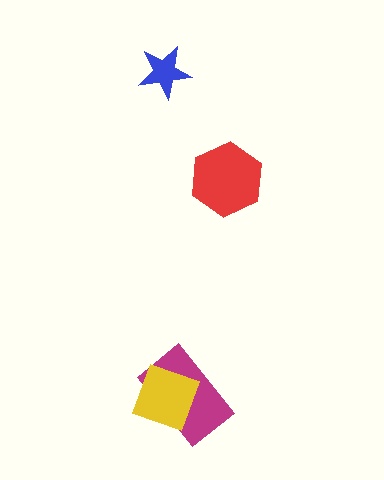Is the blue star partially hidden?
No, no other shape covers it.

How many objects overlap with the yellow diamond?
1 object overlaps with the yellow diamond.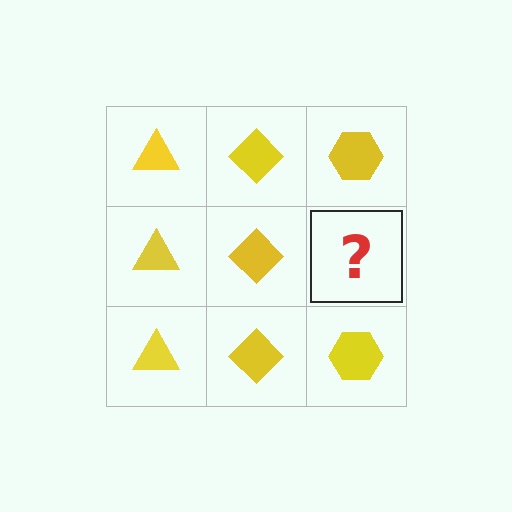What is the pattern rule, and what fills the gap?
The rule is that each column has a consistent shape. The gap should be filled with a yellow hexagon.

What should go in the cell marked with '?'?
The missing cell should contain a yellow hexagon.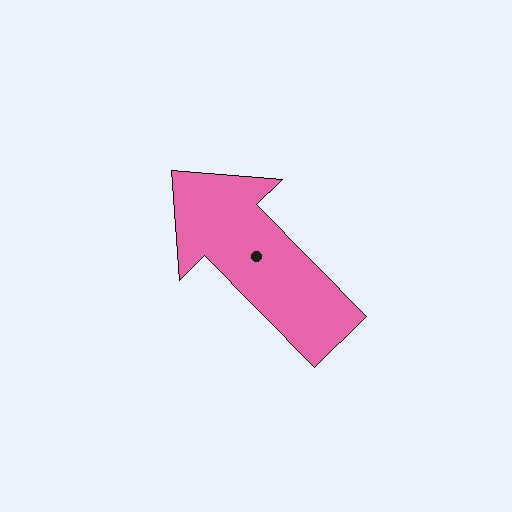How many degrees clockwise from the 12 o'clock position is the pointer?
Approximately 315 degrees.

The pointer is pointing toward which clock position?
Roughly 11 o'clock.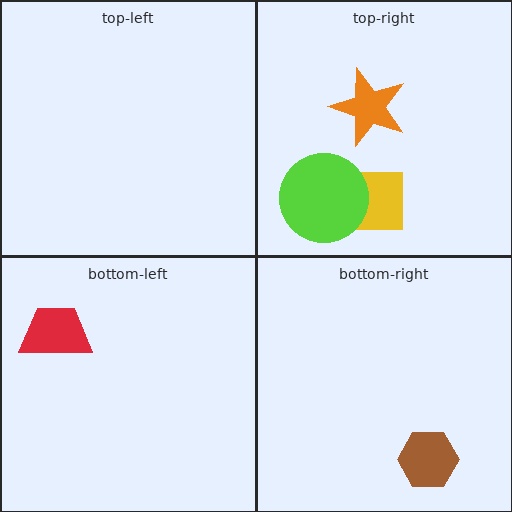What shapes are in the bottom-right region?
The brown hexagon.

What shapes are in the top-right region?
The yellow square, the orange star, the lime circle.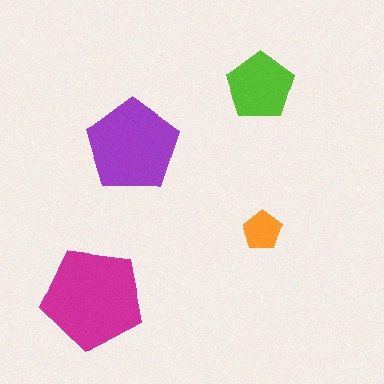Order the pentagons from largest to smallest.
the magenta one, the purple one, the lime one, the orange one.